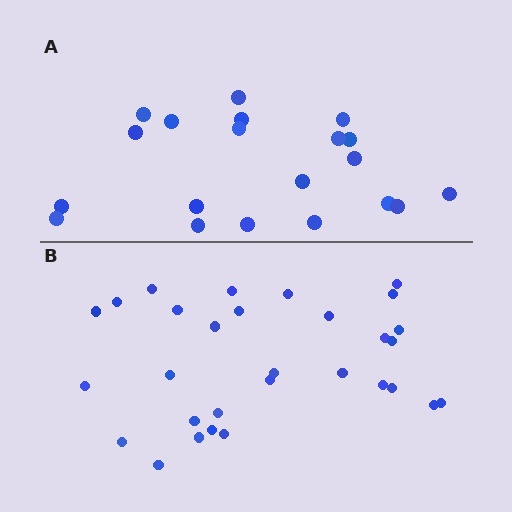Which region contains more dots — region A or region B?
Region B (the bottom region) has more dots.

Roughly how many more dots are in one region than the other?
Region B has roughly 10 or so more dots than region A.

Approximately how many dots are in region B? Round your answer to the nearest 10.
About 30 dots.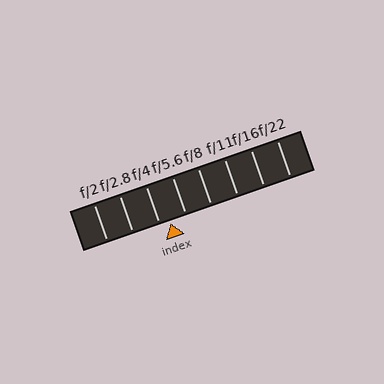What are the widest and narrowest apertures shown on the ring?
The widest aperture shown is f/2 and the narrowest is f/22.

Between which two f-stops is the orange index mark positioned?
The index mark is between f/4 and f/5.6.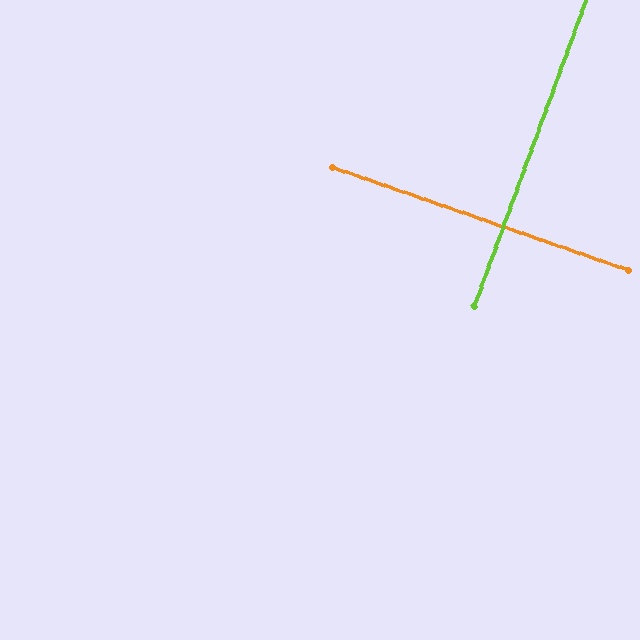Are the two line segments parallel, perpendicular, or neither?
Perpendicular — they meet at approximately 89°.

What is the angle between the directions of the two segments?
Approximately 89 degrees.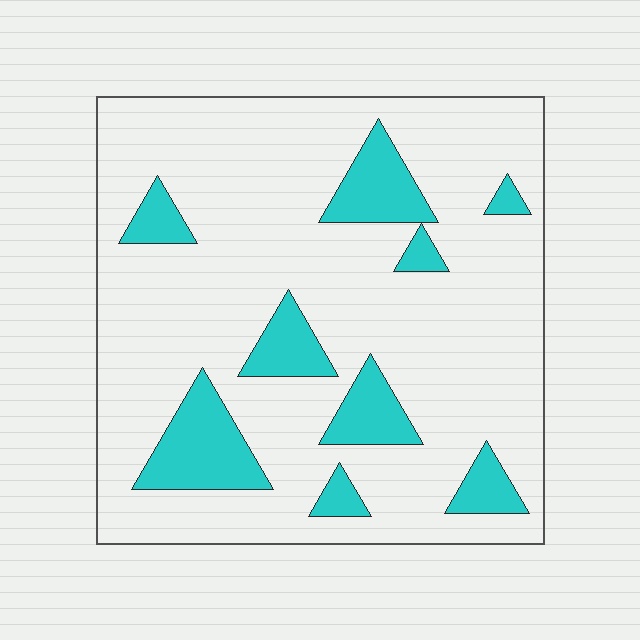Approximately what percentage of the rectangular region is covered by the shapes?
Approximately 15%.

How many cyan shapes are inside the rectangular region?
9.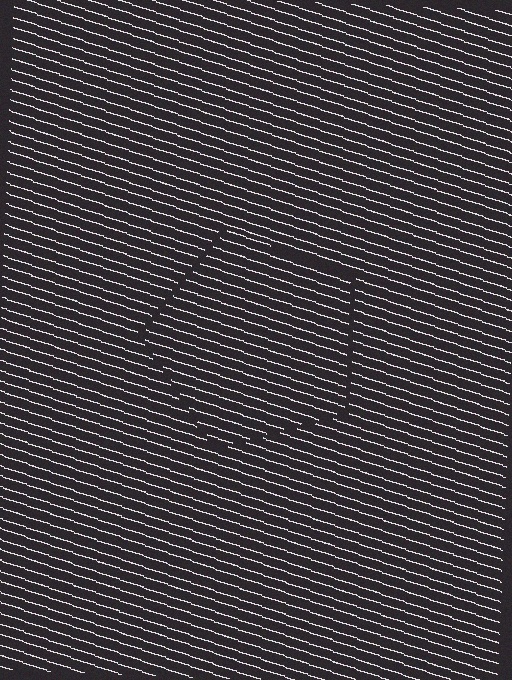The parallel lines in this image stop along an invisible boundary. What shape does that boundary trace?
An illusory pentagon. The interior of the shape contains the same grating, shifted by half a period — the contour is defined by the phase discontinuity where line-ends from the inner and outer gratings abut.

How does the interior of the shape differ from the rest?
The interior of the shape contains the same grating, shifted by half a period — the contour is defined by the phase discontinuity where line-ends from the inner and outer gratings abut.